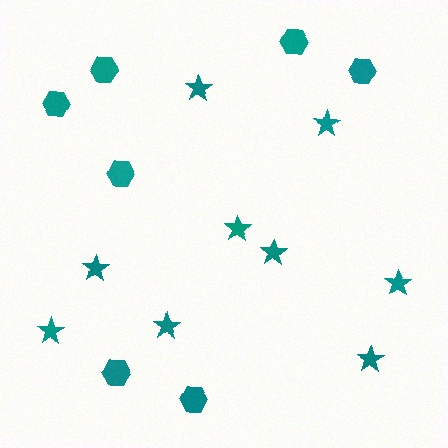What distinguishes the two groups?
There are 2 groups: one group of hexagons (7) and one group of stars (9).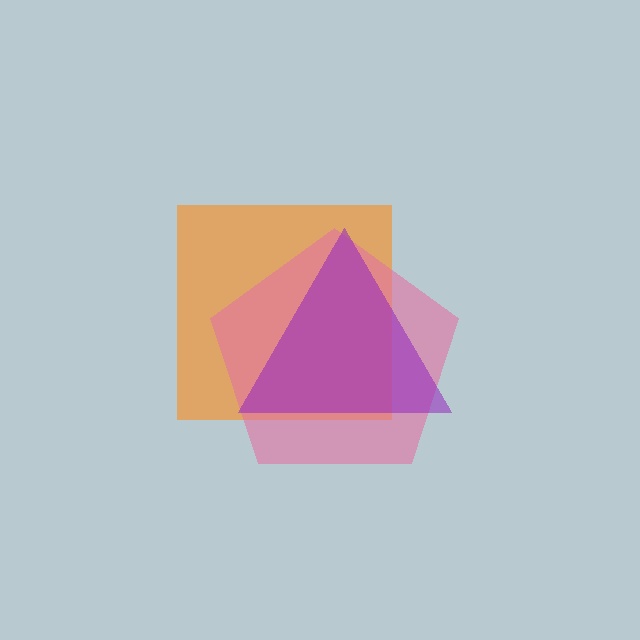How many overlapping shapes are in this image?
There are 3 overlapping shapes in the image.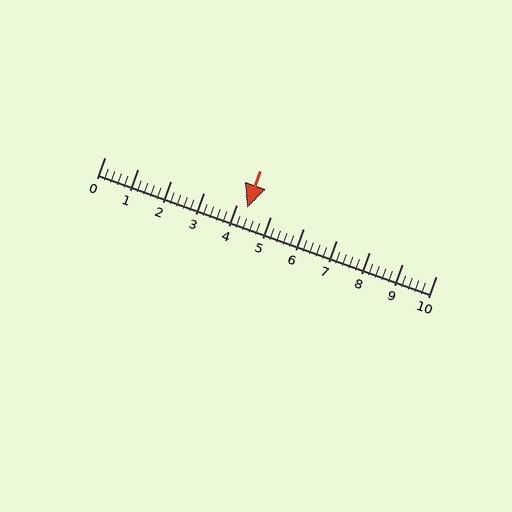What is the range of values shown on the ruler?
The ruler shows values from 0 to 10.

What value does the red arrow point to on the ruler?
The red arrow points to approximately 4.3.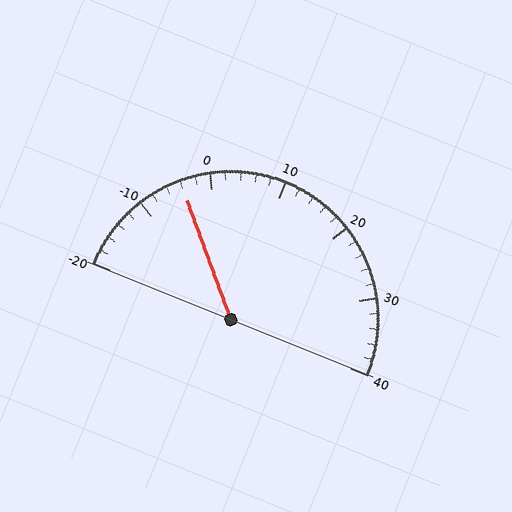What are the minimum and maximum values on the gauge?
The gauge ranges from -20 to 40.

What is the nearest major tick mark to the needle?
The nearest major tick mark is 0.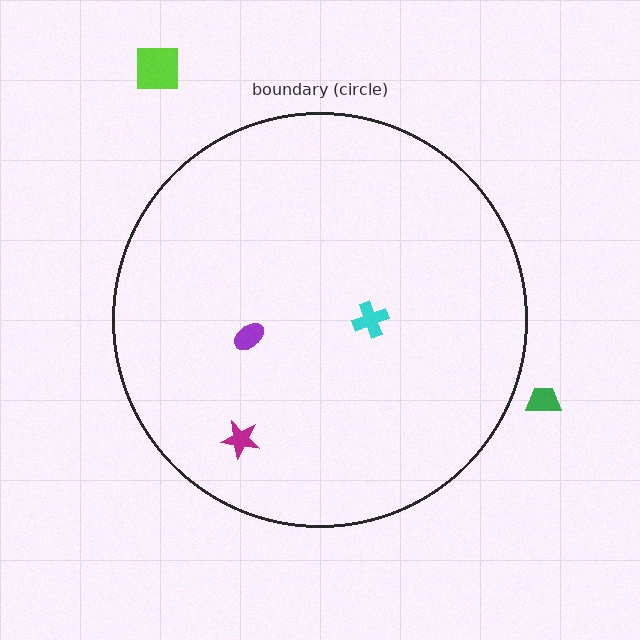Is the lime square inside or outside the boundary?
Outside.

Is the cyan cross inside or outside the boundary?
Inside.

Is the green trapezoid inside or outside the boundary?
Outside.